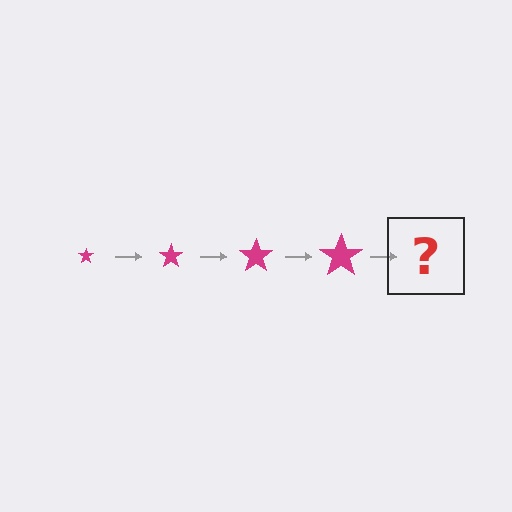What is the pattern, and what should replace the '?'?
The pattern is that the star gets progressively larger each step. The '?' should be a magenta star, larger than the previous one.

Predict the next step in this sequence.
The next step is a magenta star, larger than the previous one.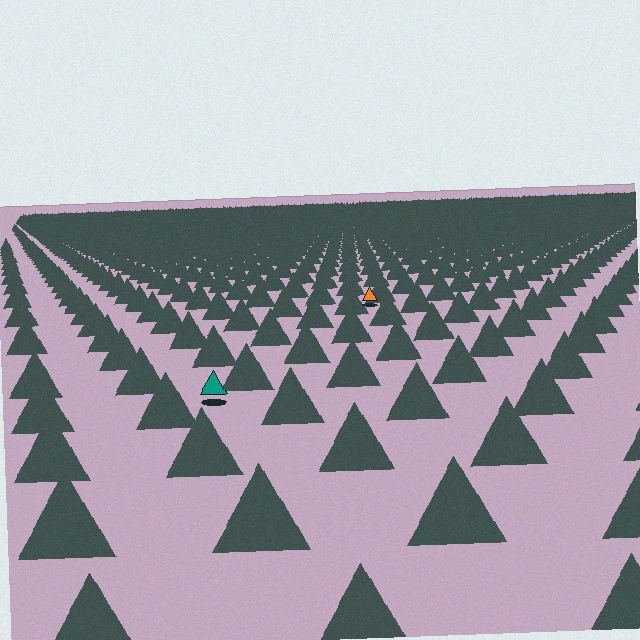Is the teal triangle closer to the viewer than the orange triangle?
Yes. The teal triangle is closer — you can tell from the texture gradient: the ground texture is coarser near it.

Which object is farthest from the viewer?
The orange triangle is farthest from the viewer. It appears smaller and the ground texture around it is denser.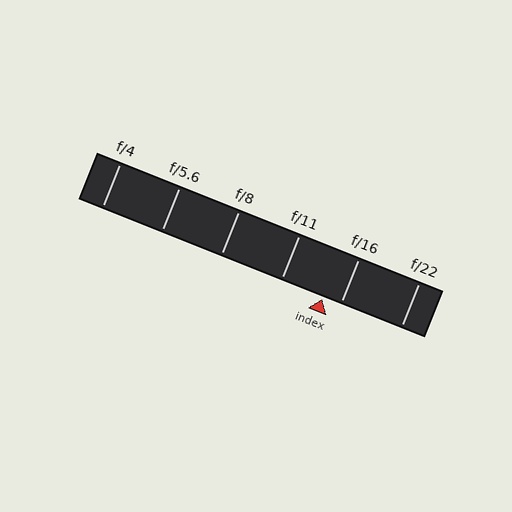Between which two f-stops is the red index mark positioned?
The index mark is between f/11 and f/16.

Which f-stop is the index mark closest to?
The index mark is closest to f/16.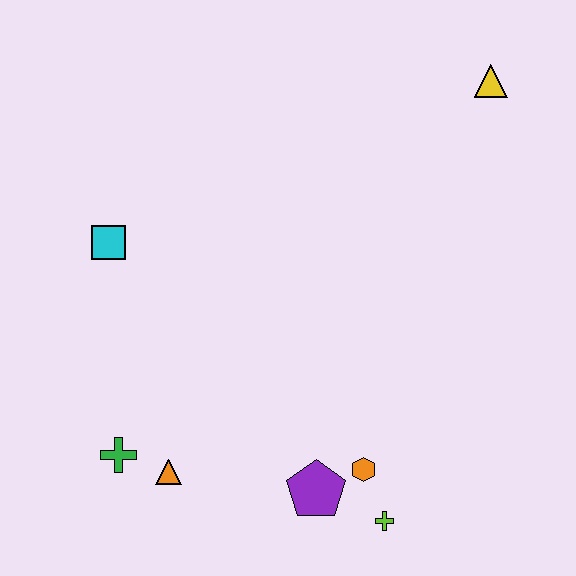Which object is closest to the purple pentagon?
The orange hexagon is closest to the purple pentagon.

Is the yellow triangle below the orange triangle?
No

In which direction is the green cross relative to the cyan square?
The green cross is below the cyan square.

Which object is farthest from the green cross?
The yellow triangle is farthest from the green cross.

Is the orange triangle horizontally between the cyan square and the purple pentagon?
Yes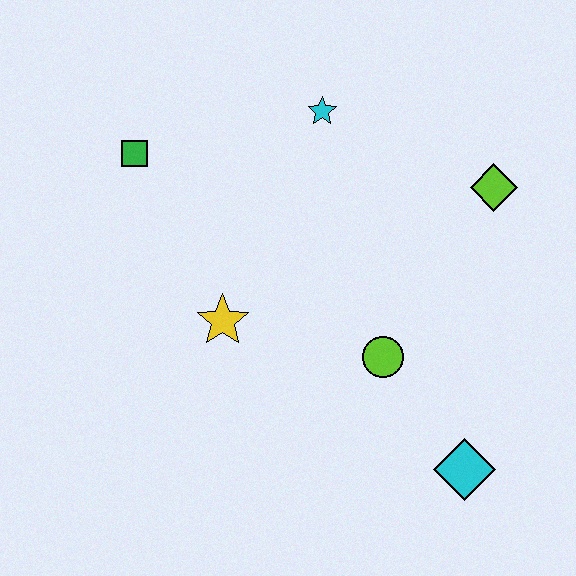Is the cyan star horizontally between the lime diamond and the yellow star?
Yes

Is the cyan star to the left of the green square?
No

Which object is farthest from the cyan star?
The cyan diamond is farthest from the cyan star.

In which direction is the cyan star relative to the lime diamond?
The cyan star is to the left of the lime diamond.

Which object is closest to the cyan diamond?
The lime circle is closest to the cyan diamond.